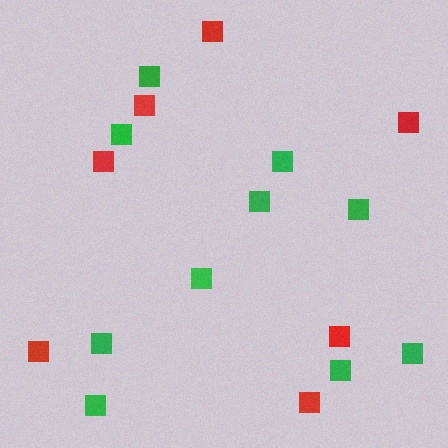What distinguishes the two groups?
There are 2 groups: one group of green squares (10) and one group of red squares (7).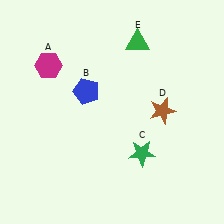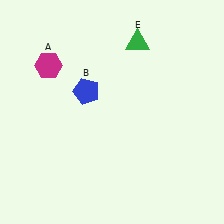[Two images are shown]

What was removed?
The green star (C), the brown star (D) were removed in Image 2.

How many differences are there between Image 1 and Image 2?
There are 2 differences between the two images.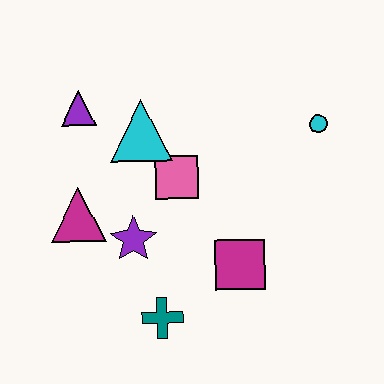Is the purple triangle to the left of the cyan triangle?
Yes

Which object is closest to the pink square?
The cyan triangle is closest to the pink square.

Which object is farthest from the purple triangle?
The cyan circle is farthest from the purple triangle.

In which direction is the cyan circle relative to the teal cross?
The cyan circle is above the teal cross.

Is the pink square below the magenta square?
No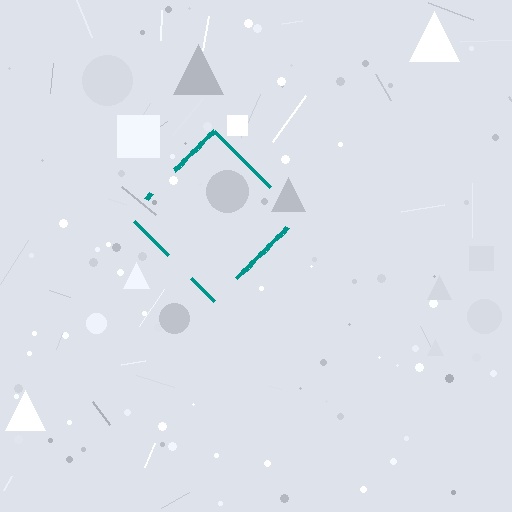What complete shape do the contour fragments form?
The contour fragments form a diamond.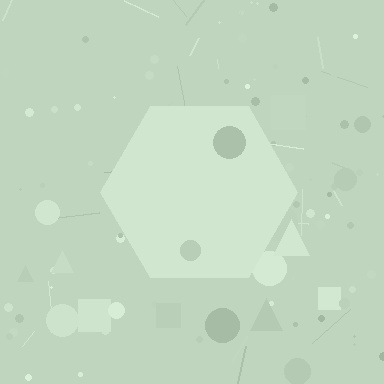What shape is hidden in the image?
A hexagon is hidden in the image.